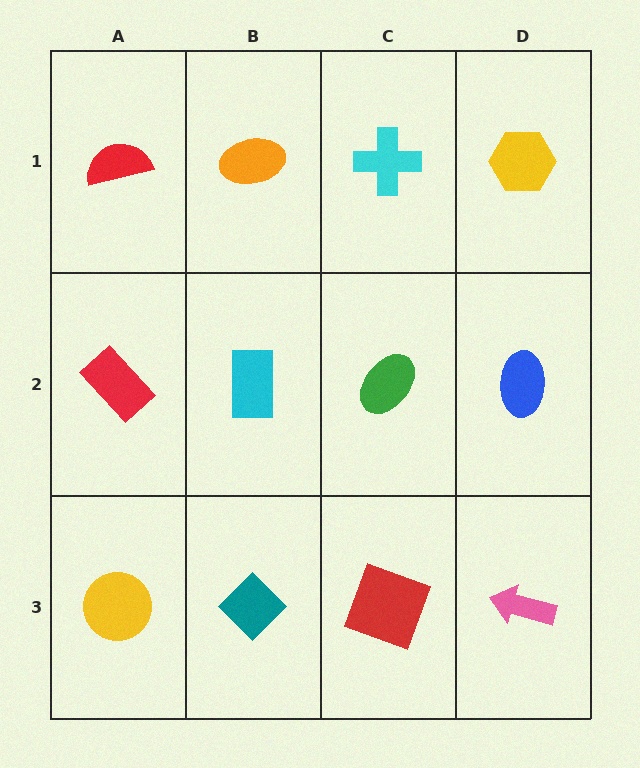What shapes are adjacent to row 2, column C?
A cyan cross (row 1, column C), a red square (row 3, column C), a cyan rectangle (row 2, column B), a blue ellipse (row 2, column D).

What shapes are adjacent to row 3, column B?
A cyan rectangle (row 2, column B), a yellow circle (row 3, column A), a red square (row 3, column C).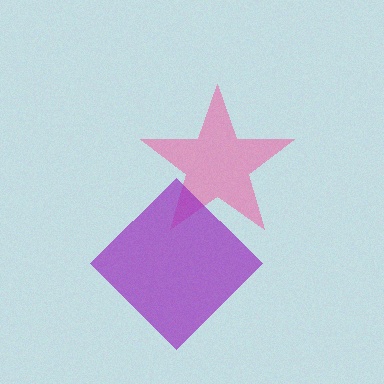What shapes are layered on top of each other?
The layered shapes are: a pink star, a purple diamond.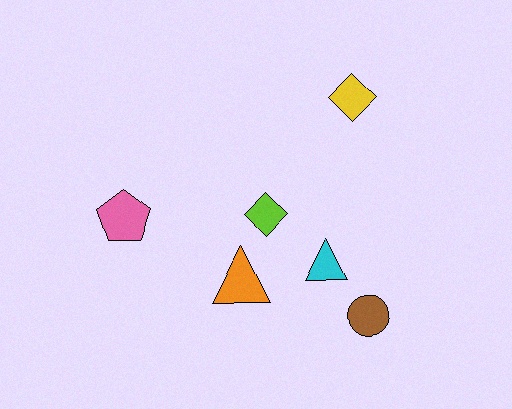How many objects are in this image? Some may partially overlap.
There are 6 objects.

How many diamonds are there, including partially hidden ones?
There are 2 diamonds.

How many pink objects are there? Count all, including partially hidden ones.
There is 1 pink object.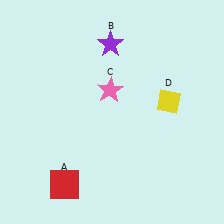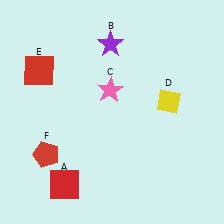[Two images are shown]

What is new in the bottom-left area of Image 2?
A red pentagon (F) was added in the bottom-left area of Image 2.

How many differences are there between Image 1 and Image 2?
There are 2 differences between the two images.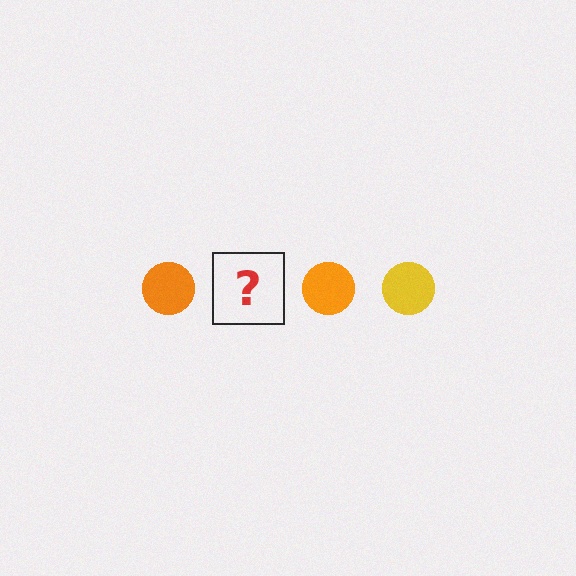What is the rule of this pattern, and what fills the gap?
The rule is that the pattern cycles through orange, yellow circles. The gap should be filled with a yellow circle.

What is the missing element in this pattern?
The missing element is a yellow circle.